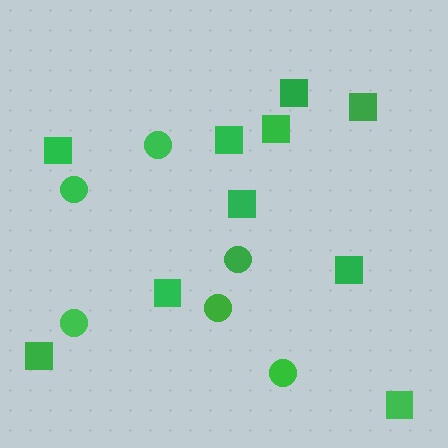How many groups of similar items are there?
There are 2 groups: one group of circles (6) and one group of squares (10).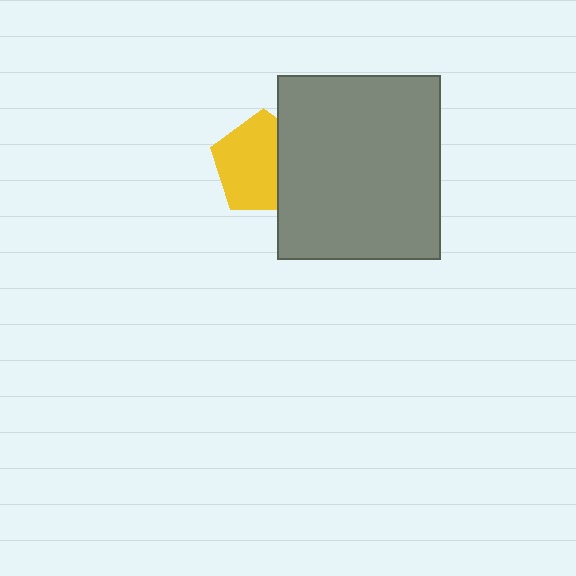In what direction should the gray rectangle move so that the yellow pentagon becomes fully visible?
The gray rectangle should move right. That is the shortest direction to clear the overlap and leave the yellow pentagon fully visible.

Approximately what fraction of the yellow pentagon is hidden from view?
Roughly 32% of the yellow pentagon is hidden behind the gray rectangle.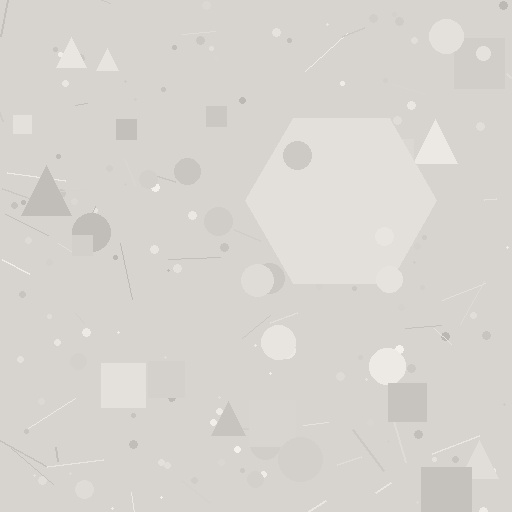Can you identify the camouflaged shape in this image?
The camouflaged shape is a hexagon.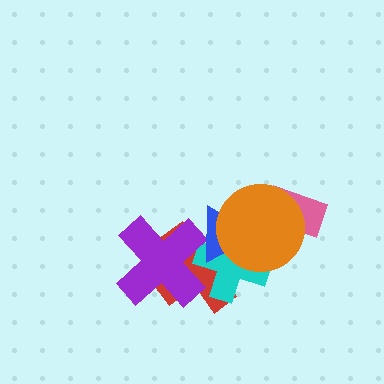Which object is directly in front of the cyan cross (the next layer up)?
The purple cross is directly in front of the cyan cross.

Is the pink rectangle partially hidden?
Yes, it is partially covered by another shape.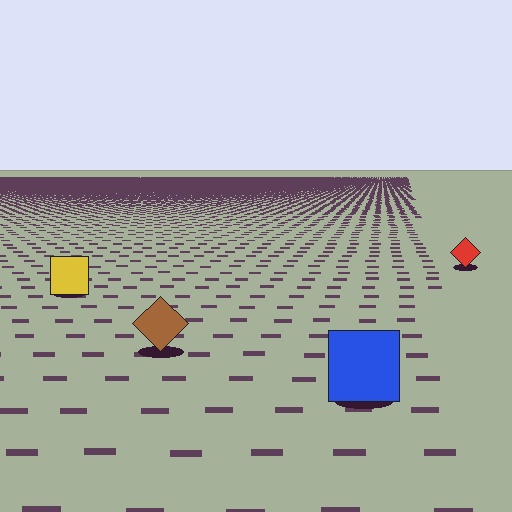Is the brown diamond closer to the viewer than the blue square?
No. The blue square is closer — you can tell from the texture gradient: the ground texture is coarser near it.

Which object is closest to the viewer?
The blue square is closest. The texture marks near it are larger and more spread out.